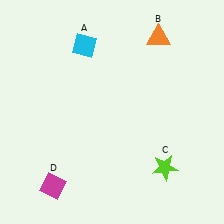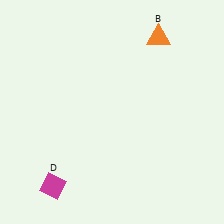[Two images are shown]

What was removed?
The lime star (C), the cyan diamond (A) were removed in Image 2.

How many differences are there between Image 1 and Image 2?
There are 2 differences between the two images.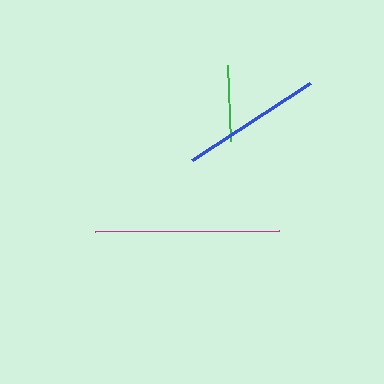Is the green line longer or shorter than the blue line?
The blue line is longer than the green line.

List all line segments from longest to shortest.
From longest to shortest: magenta, blue, green.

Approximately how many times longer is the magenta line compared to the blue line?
The magenta line is approximately 1.3 times the length of the blue line.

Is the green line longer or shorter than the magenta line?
The magenta line is longer than the green line.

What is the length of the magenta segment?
The magenta segment is approximately 184 pixels long.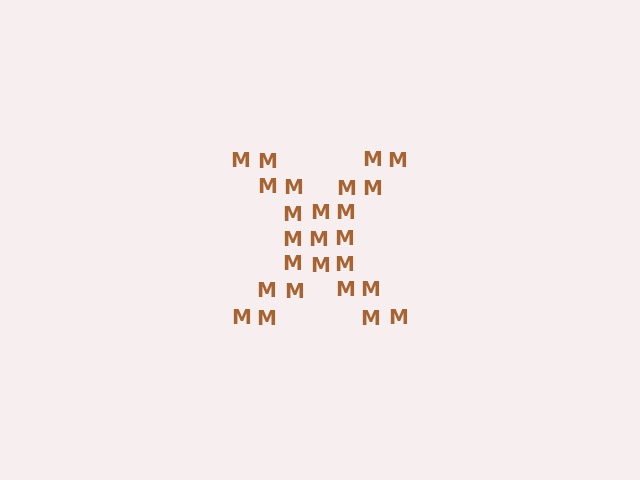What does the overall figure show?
The overall figure shows the letter X.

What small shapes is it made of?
It is made of small letter M's.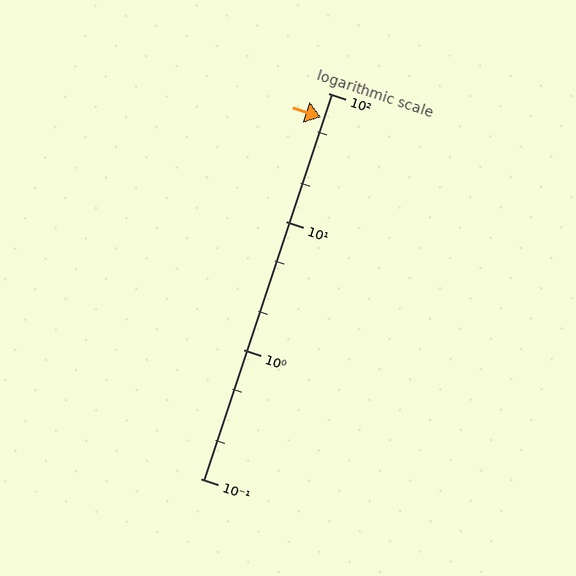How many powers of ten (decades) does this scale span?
The scale spans 3 decades, from 0.1 to 100.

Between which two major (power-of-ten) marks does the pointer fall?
The pointer is between 10 and 100.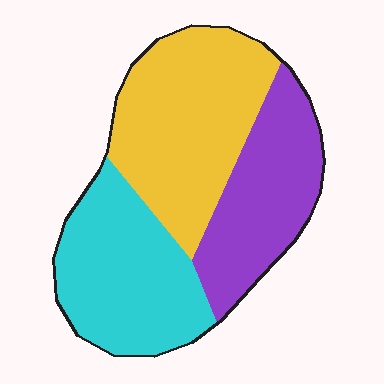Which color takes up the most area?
Yellow, at roughly 40%.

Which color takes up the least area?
Purple, at roughly 30%.